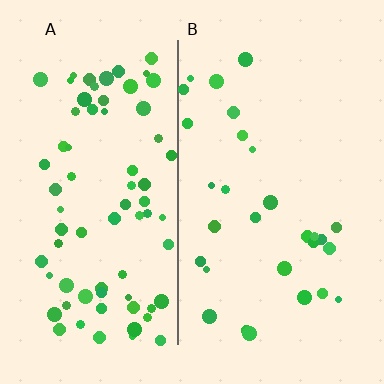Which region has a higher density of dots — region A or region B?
A (the left).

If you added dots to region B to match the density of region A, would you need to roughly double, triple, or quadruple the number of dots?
Approximately triple.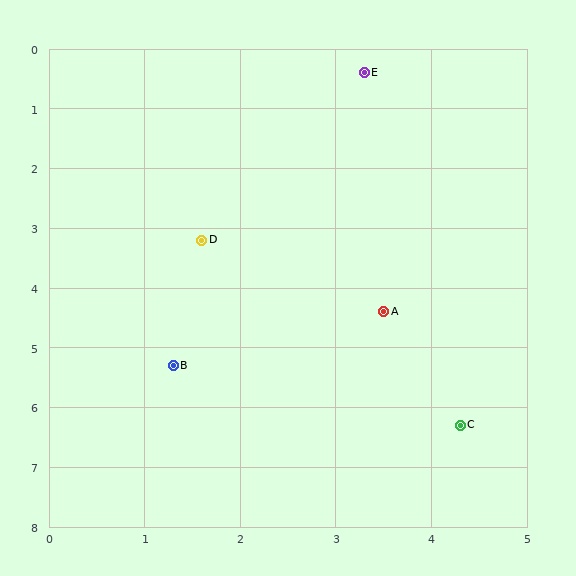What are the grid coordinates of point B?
Point B is at approximately (1.3, 5.3).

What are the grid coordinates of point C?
Point C is at approximately (4.3, 6.3).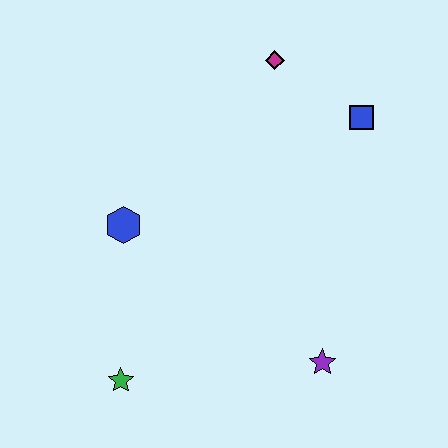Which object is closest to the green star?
The blue hexagon is closest to the green star.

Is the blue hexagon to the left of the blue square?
Yes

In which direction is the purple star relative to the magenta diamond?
The purple star is below the magenta diamond.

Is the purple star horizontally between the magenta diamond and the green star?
No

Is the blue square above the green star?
Yes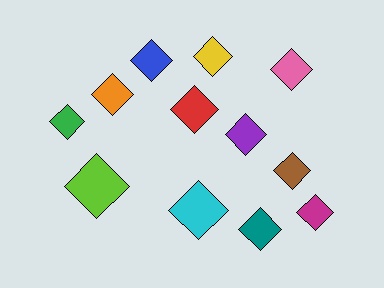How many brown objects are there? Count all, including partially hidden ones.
There is 1 brown object.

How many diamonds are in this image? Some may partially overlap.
There are 12 diamonds.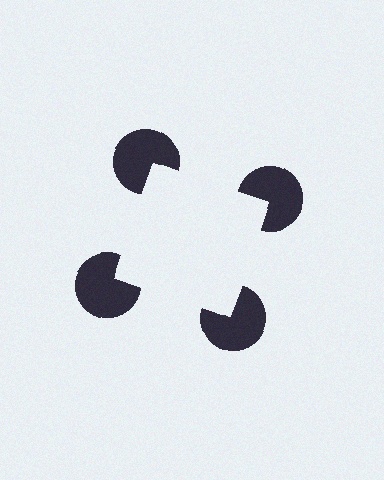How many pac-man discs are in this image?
There are 4 — one at each vertex of the illusory square.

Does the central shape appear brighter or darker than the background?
It typically appears slightly brighter than the background, even though no actual brightness change is drawn.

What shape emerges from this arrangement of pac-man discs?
An illusory square — its edges are inferred from the aligned wedge cuts in the pac-man discs, not physically drawn.